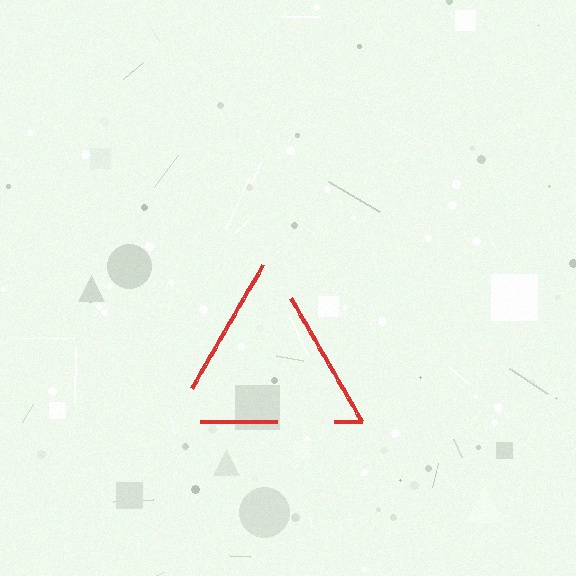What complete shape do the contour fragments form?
The contour fragments form a triangle.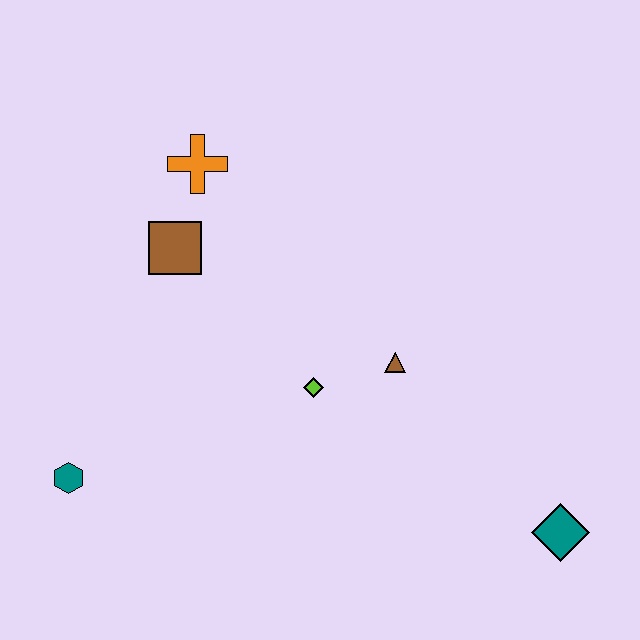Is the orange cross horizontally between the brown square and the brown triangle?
Yes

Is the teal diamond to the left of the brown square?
No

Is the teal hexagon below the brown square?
Yes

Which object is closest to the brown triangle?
The lime diamond is closest to the brown triangle.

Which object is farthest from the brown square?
The teal diamond is farthest from the brown square.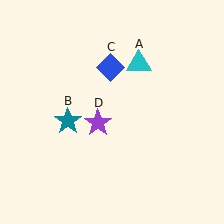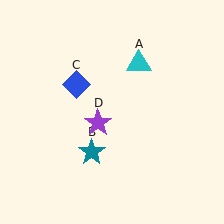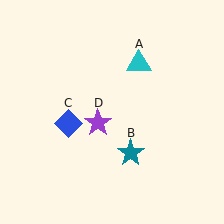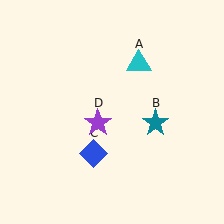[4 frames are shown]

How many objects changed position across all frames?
2 objects changed position: teal star (object B), blue diamond (object C).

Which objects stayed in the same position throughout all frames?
Cyan triangle (object A) and purple star (object D) remained stationary.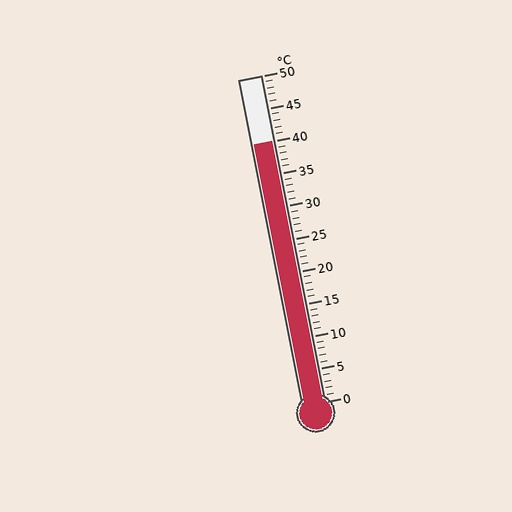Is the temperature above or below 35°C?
The temperature is above 35°C.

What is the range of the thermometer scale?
The thermometer scale ranges from 0°C to 50°C.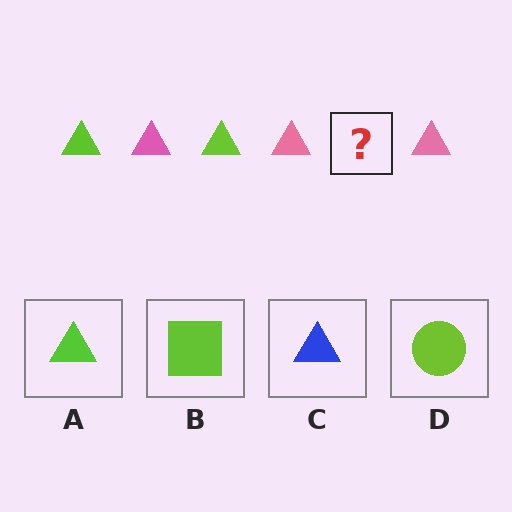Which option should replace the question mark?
Option A.